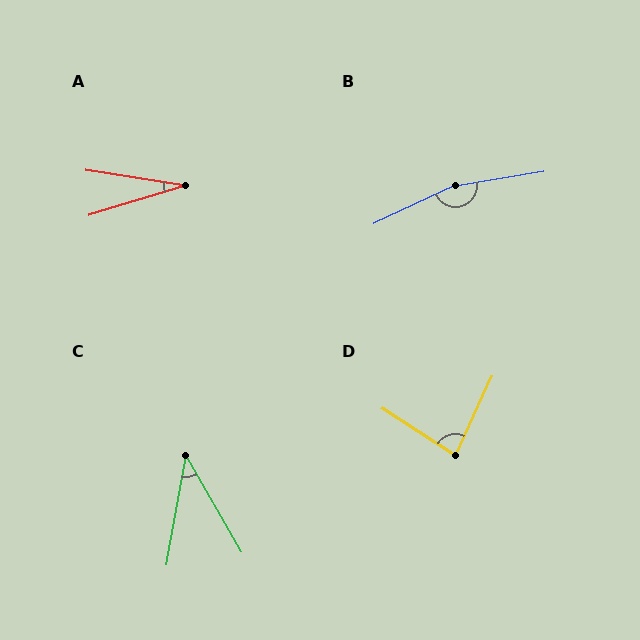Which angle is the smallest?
A, at approximately 26 degrees.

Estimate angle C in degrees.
Approximately 40 degrees.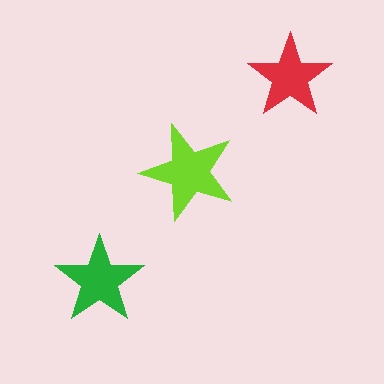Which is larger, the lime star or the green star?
The lime one.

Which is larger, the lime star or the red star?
The lime one.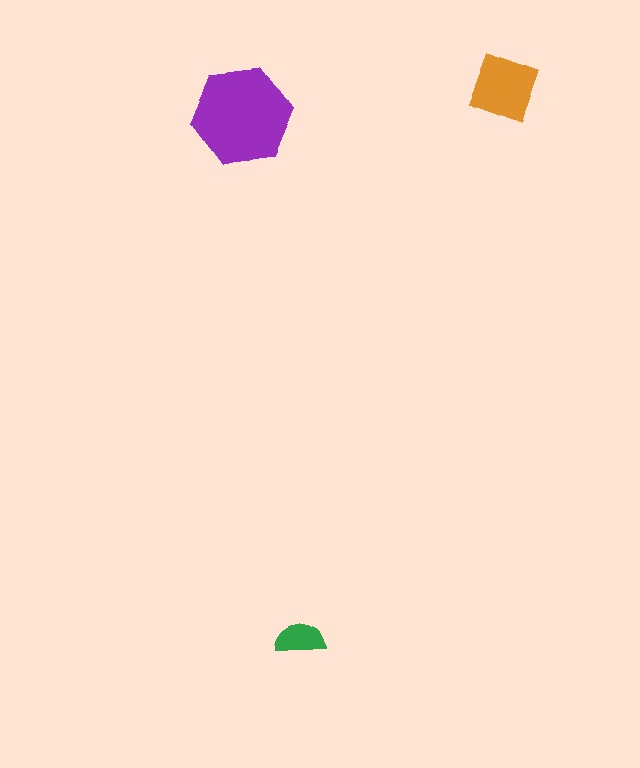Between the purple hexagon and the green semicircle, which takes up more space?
The purple hexagon.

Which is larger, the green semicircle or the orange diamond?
The orange diamond.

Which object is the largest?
The purple hexagon.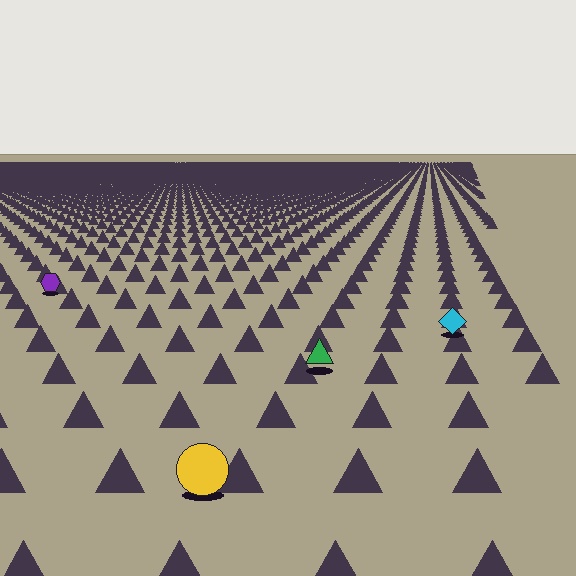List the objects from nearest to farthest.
From nearest to farthest: the yellow circle, the green triangle, the cyan diamond, the purple hexagon.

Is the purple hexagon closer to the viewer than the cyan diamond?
No. The cyan diamond is closer — you can tell from the texture gradient: the ground texture is coarser near it.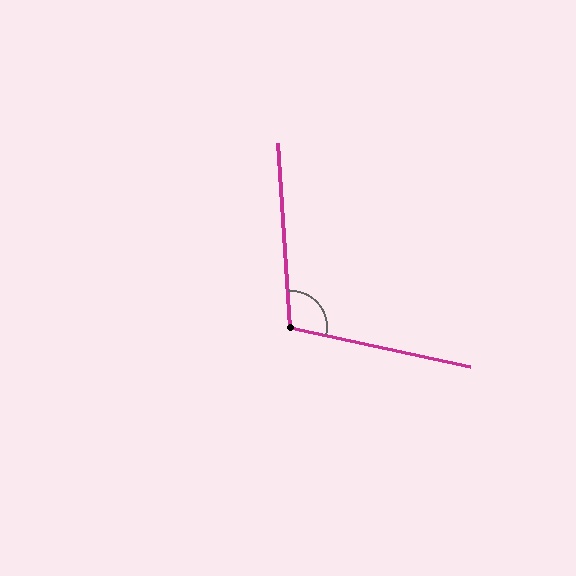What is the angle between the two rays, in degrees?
Approximately 106 degrees.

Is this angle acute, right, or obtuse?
It is obtuse.